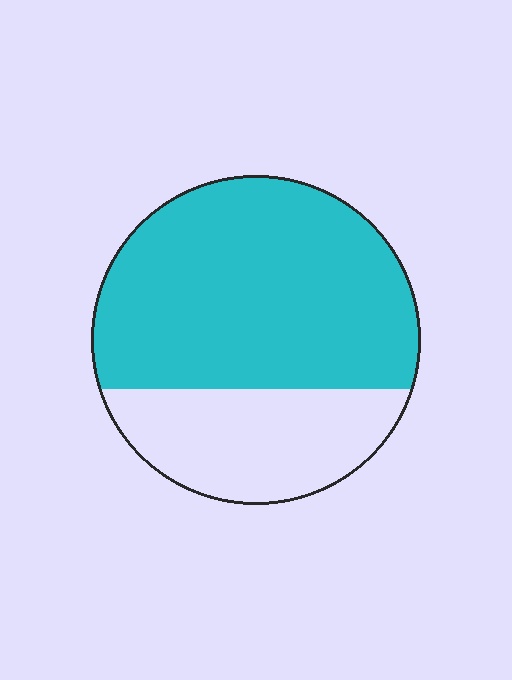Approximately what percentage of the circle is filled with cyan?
Approximately 70%.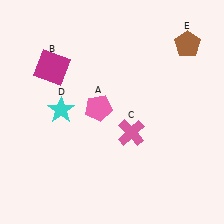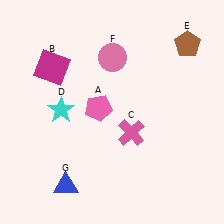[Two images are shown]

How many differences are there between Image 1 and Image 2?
There are 2 differences between the two images.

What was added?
A pink circle (F), a blue triangle (G) were added in Image 2.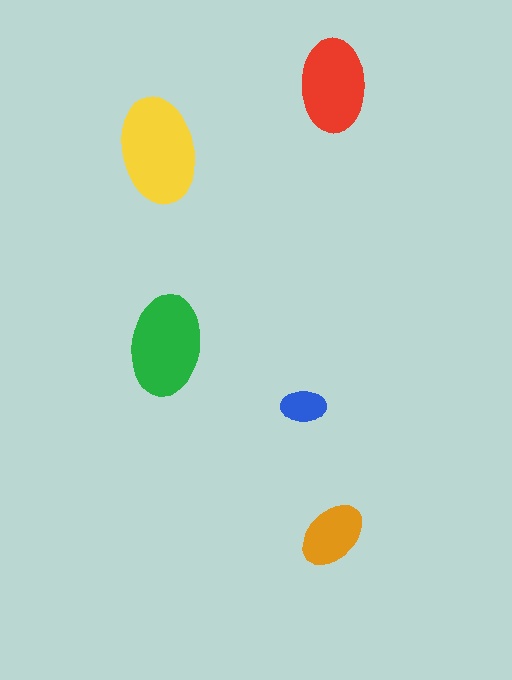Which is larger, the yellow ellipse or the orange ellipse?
The yellow one.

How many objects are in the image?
There are 5 objects in the image.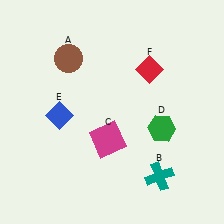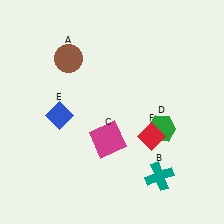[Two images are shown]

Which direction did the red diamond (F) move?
The red diamond (F) moved down.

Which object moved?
The red diamond (F) moved down.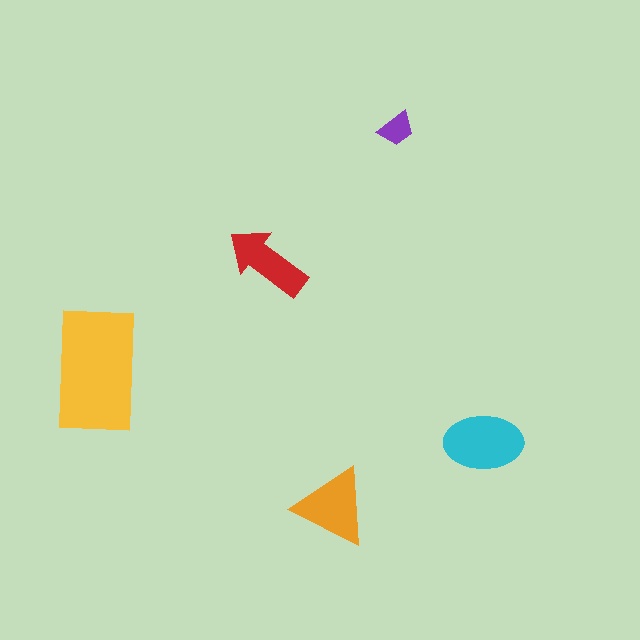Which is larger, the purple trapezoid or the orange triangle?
The orange triangle.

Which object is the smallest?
The purple trapezoid.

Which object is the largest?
The yellow rectangle.